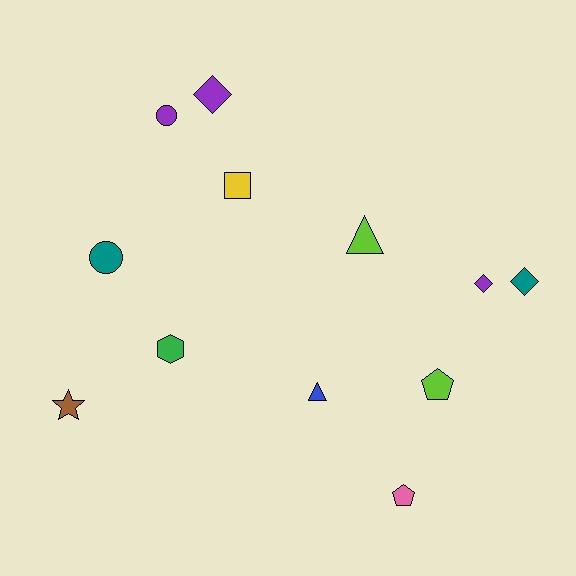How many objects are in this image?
There are 12 objects.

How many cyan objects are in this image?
There are no cyan objects.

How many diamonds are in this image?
There are 3 diamonds.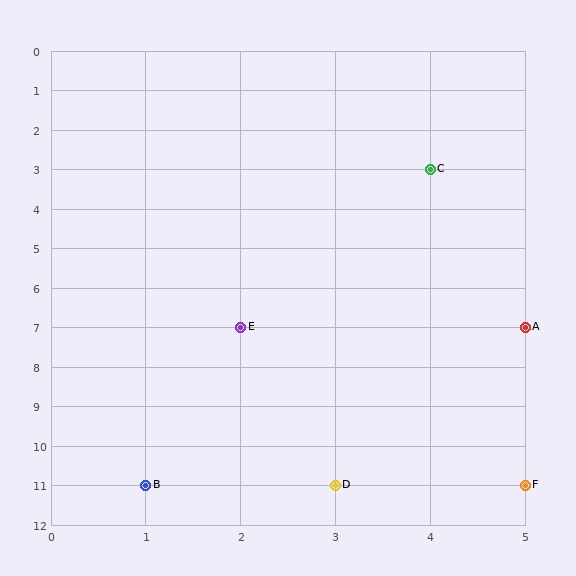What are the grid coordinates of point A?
Point A is at grid coordinates (5, 7).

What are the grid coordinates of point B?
Point B is at grid coordinates (1, 11).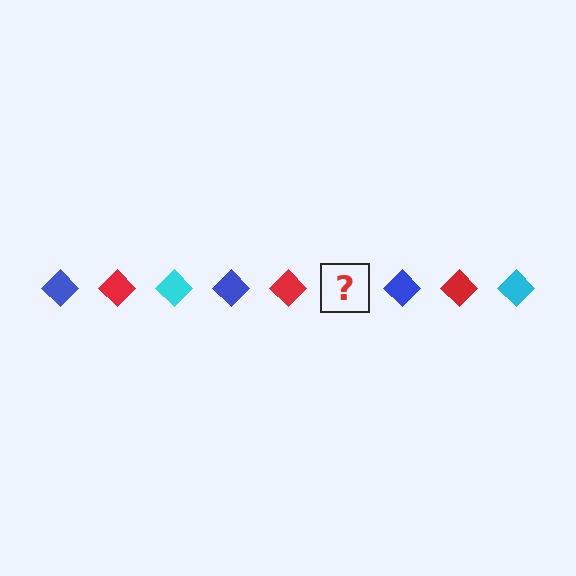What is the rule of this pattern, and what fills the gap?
The rule is that the pattern cycles through blue, red, cyan diamonds. The gap should be filled with a cyan diamond.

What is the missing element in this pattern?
The missing element is a cyan diamond.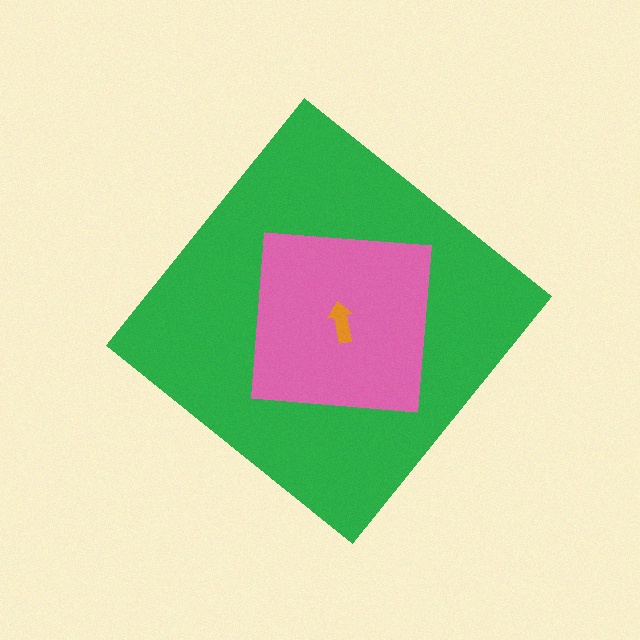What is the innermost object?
The orange arrow.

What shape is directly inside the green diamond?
The pink square.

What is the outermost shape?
The green diamond.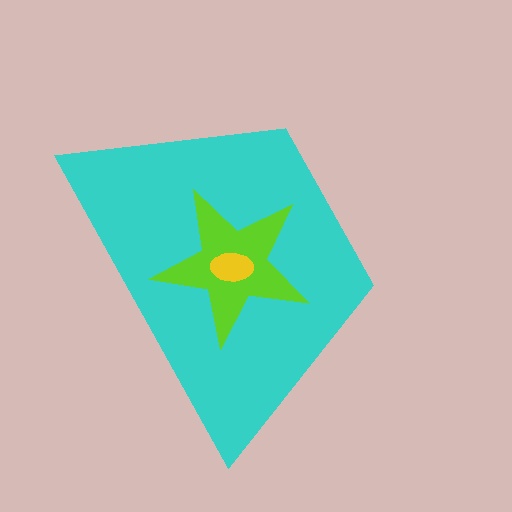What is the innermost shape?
The yellow ellipse.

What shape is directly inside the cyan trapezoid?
The lime star.